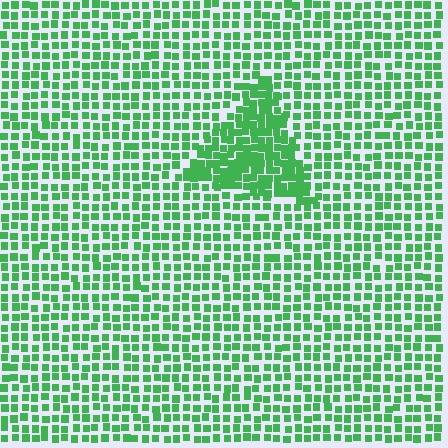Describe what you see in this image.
The image contains small green elements arranged at two different densities. A triangle-shaped region is visible where the elements are more densely packed than the surrounding area.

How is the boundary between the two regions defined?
The boundary is defined by a change in element density (approximately 1.8x ratio). All elements are the same color, size, and shape.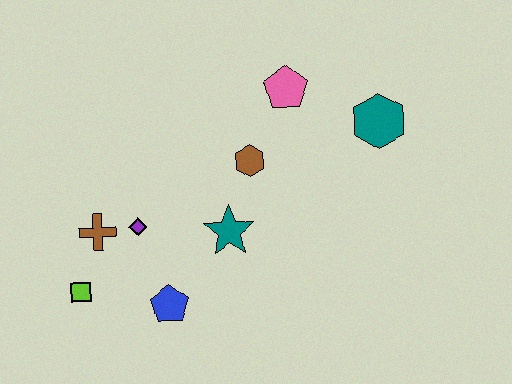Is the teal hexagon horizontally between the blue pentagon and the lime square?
No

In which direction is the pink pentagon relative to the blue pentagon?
The pink pentagon is above the blue pentagon.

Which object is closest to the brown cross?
The purple diamond is closest to the brown cross.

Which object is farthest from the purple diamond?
The teal hexagon is farthest from the purple diamond.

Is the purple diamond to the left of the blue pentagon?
Yes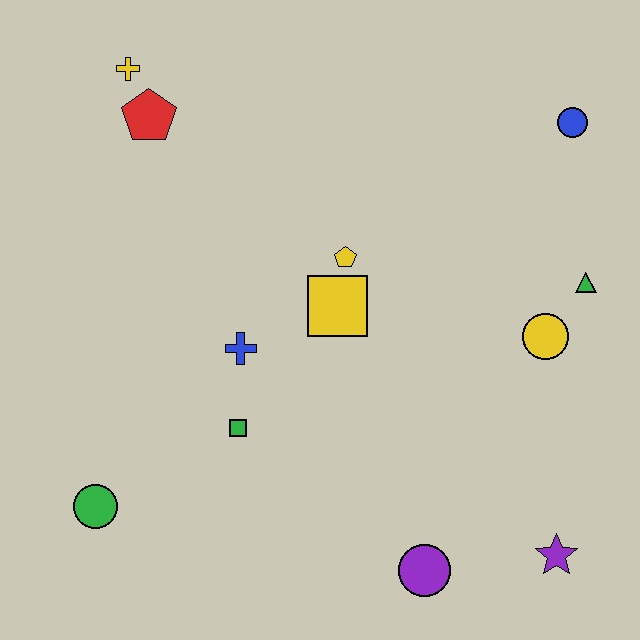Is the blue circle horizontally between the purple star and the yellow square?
No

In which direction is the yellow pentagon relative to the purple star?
The yellow pentagon is above the purple star.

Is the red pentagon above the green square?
Yes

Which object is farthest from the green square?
The blue circle is farthest from the green square.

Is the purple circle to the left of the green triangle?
Yes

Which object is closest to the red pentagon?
The yellow cross is closest to the red pentagon.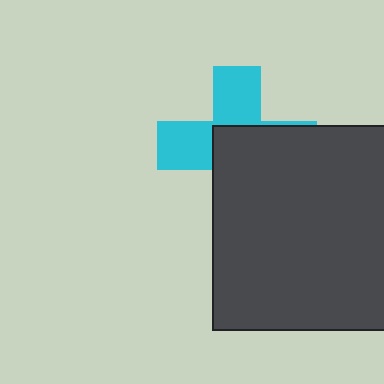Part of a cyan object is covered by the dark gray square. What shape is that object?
It is a cross.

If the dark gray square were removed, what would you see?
You would see the complete cyan cross.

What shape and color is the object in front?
The object in front is a dark gray square.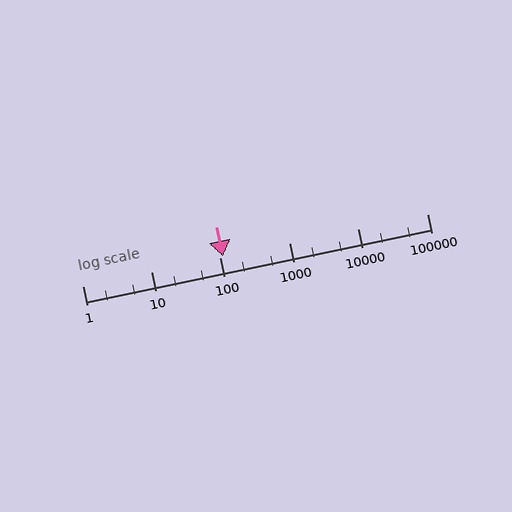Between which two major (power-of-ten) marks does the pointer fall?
The pointer is between 100 and 1000.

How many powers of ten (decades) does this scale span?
The scale spans 5 decades, from 1 to 100000.